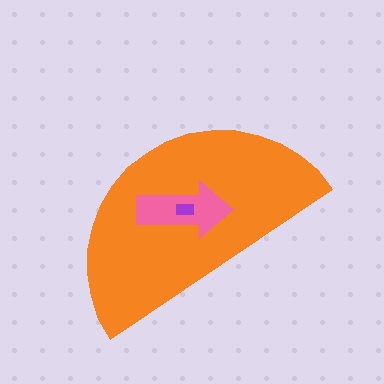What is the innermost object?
The purple rectangle.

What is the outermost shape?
The orange semicircle.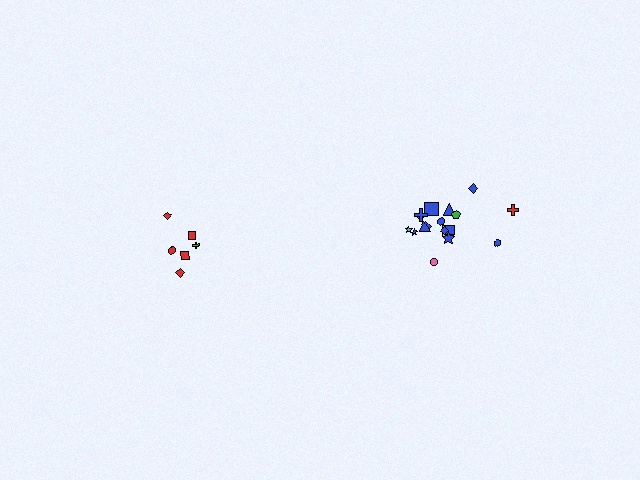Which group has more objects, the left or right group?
The right group.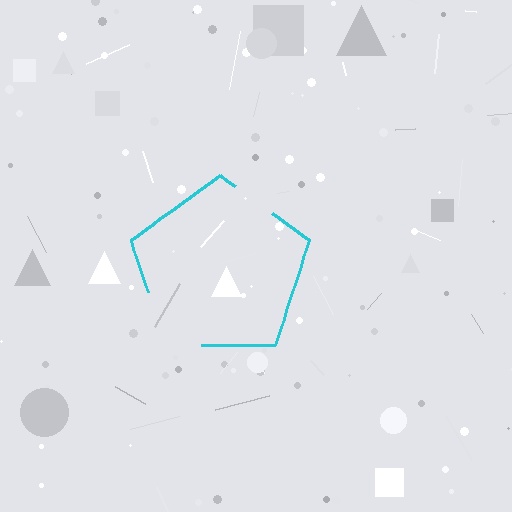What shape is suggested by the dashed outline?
The dashed outline suggests a pentagon.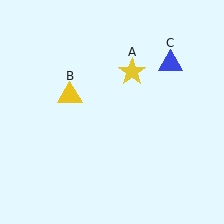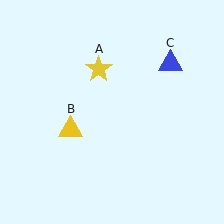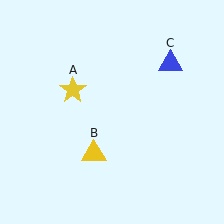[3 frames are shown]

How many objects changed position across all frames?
2 objects changed position: yellow star (object A), yellow triangle (object B).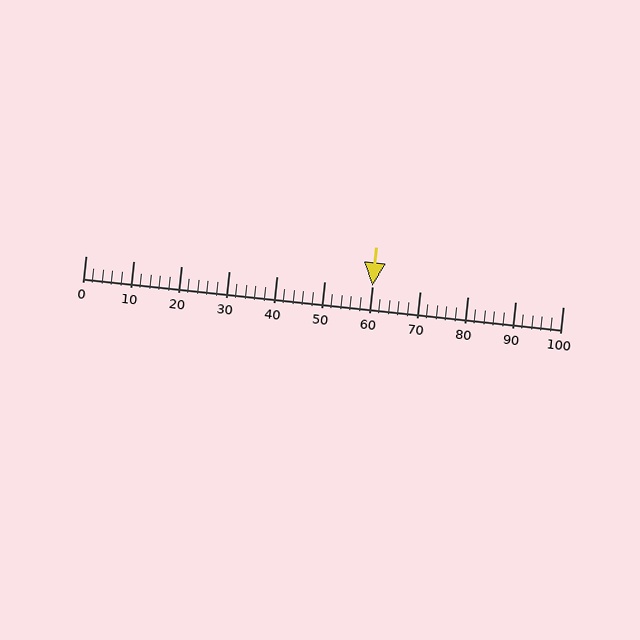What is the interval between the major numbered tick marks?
The major tick marks are spaced 10 units apart.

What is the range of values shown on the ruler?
The ruler shows values from 0 to 100.